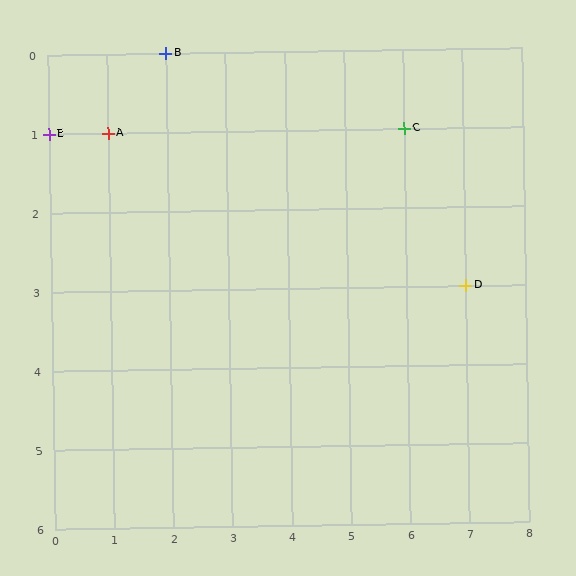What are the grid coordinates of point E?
Point E is at grid coordinates (0, 1).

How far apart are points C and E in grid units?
Points C and E are 6 columns apart.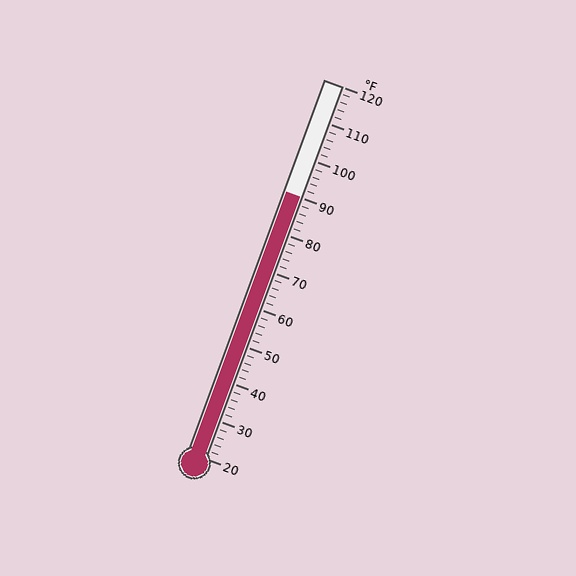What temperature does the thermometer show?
The thermometer shows approximately 90°F.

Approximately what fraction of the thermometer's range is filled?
The thermometer is filled to approximately 70% of its range.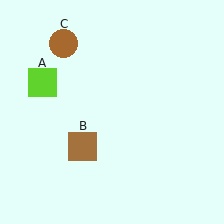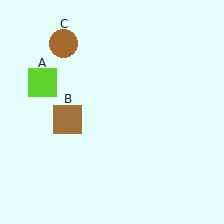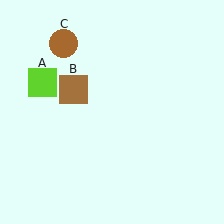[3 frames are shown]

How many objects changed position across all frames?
1 object changed position: brown square (object B).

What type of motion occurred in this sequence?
The brown square (object B) rotated clockwise around the center of the scene.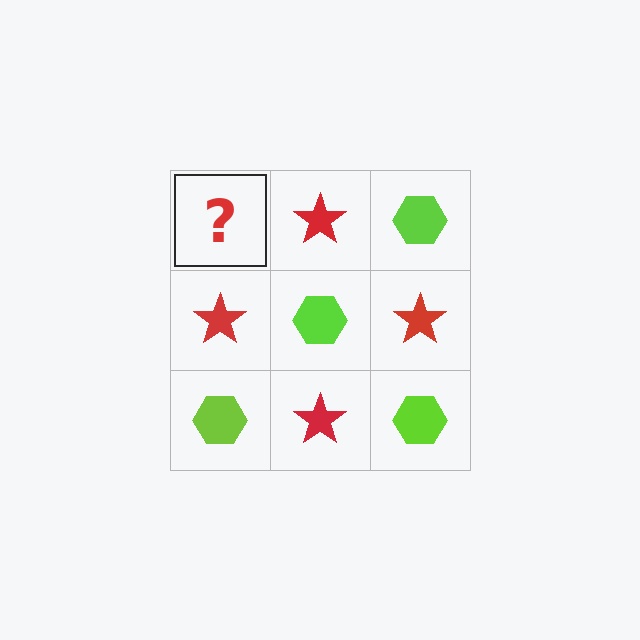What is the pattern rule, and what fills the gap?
The rule is that it alternates lime hexagon and red star in a checkerboard pattern. The gap should be filled with a lime hexagon.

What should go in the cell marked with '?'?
The missing cell should contain a lime hexagon.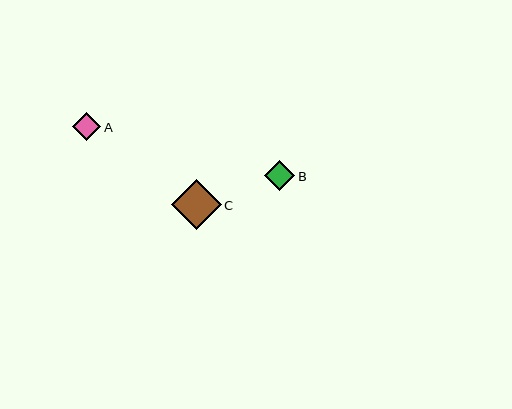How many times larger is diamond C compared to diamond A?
Diamond C is approximately 1.8 times the size of diamond A.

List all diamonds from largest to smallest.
From largest to smallest: C, B, A.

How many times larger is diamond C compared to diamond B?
Diamond C is approximately 1.6 times the size of diamond B.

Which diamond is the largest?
Diamond C is the largest with a size of approximately 50 pixels.